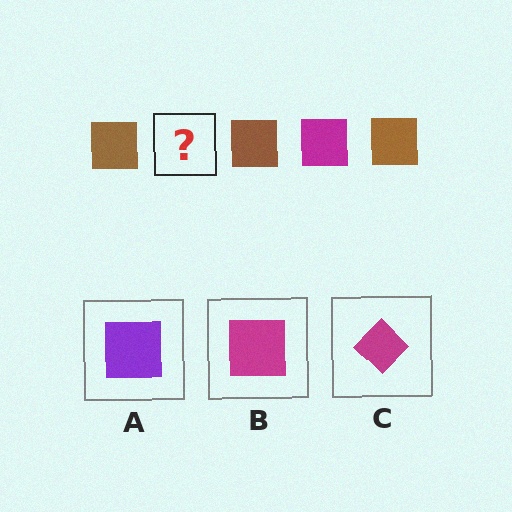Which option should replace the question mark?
Option B.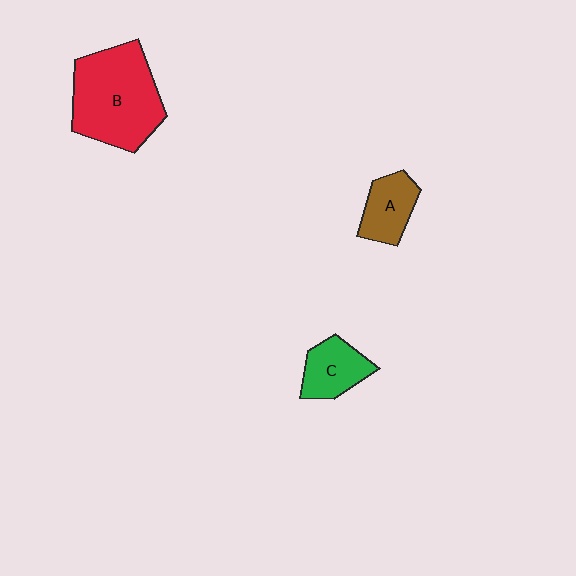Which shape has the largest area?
Shape B (red).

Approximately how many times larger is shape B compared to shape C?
Approximately 2.4 times.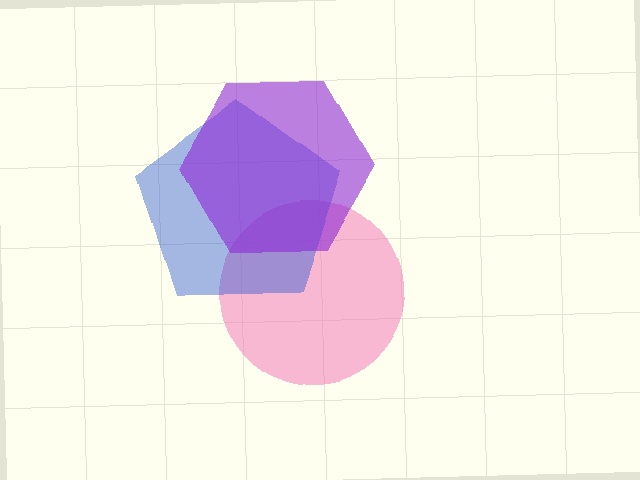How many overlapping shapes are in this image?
There are 3 overlapping shapes in the image.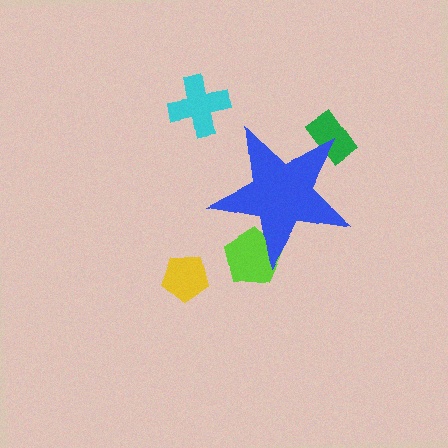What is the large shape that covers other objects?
A blue star.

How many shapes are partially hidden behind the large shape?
2 shapes are partially hidden.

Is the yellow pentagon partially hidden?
No, the yellow pentagon is fully visible.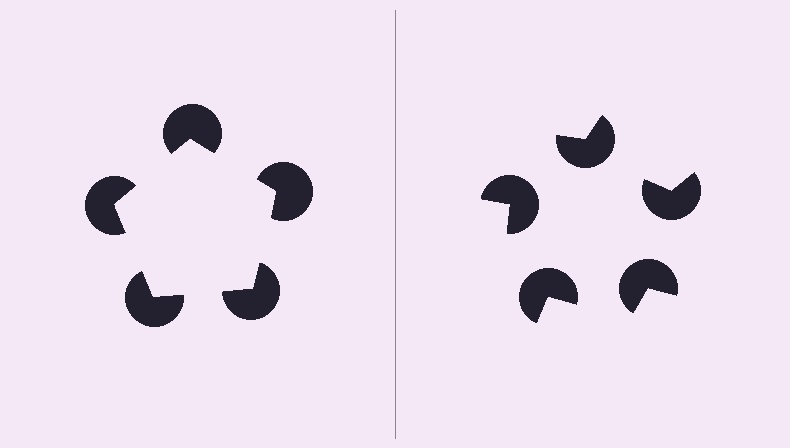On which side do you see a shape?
An illusory pentagon appears on the left side. On the right side the wedge cuts are rotated, so no coherent shape forms.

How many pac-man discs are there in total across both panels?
10 — 5 on each side.